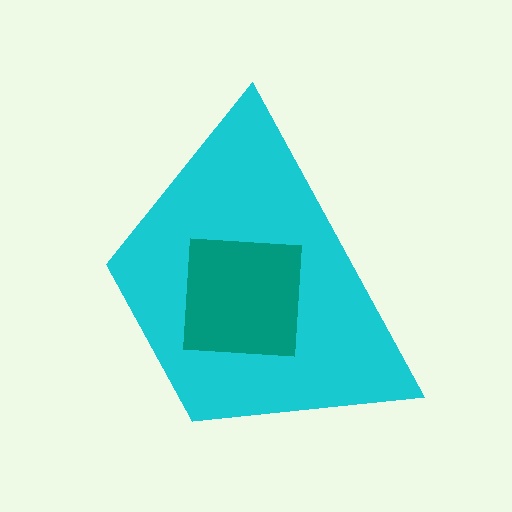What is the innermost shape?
The teal square.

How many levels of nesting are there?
2.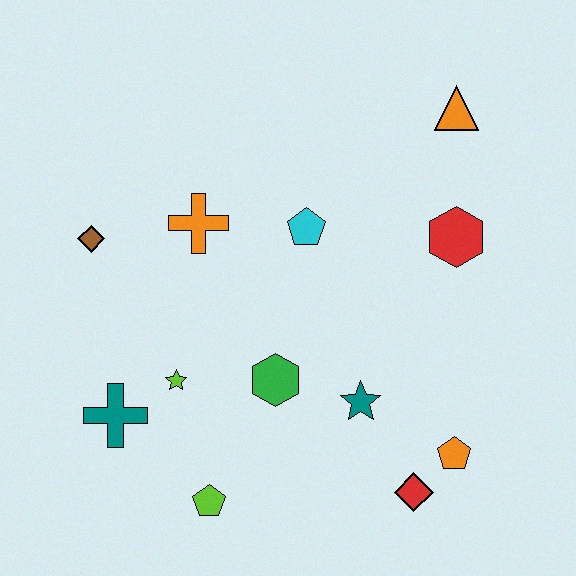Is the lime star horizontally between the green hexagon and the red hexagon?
No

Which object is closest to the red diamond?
The orange pentagon is closest to the red diamond.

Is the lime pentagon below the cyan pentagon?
Yes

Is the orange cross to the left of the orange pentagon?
Yes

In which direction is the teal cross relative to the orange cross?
The teal cross is below the orange cross.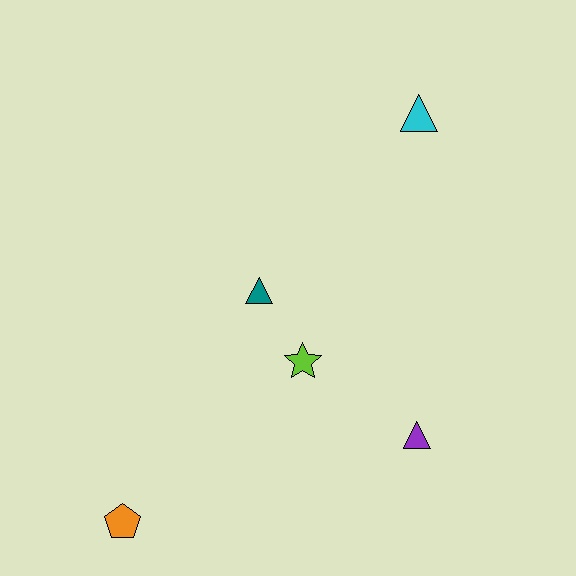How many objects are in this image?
There are 5 objects.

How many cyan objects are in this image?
There is 1 cyan object.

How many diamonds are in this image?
There are no diamonds.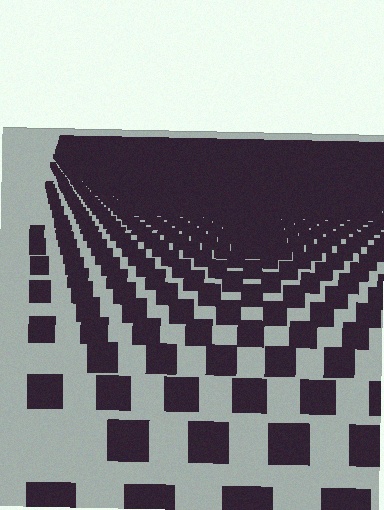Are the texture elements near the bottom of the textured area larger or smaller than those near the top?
Larger. Near the bottom, elements are closer to the viewer and appear at a bigger on-screen size.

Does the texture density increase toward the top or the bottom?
Density increases toward the top.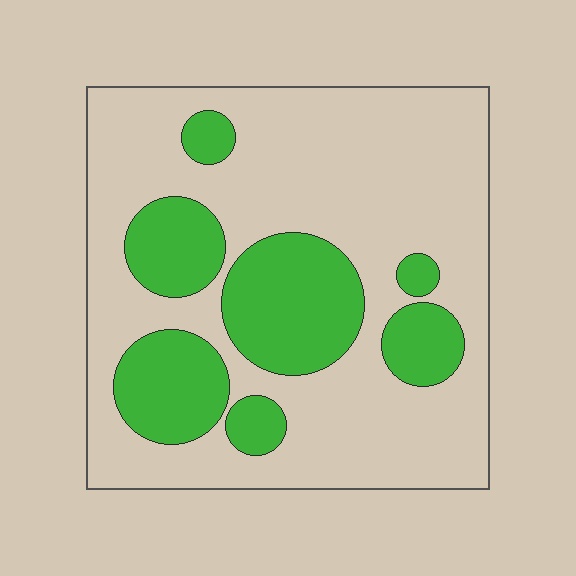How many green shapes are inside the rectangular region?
7.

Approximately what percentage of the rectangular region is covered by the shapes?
Approximately 30%.